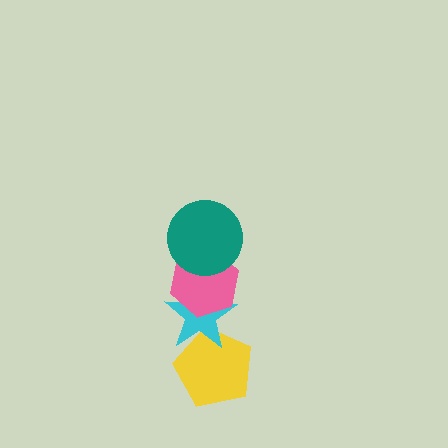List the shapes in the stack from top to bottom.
From top to bottom: the teal circle, the pink hexagon, the cyan star, the yellow pentagon.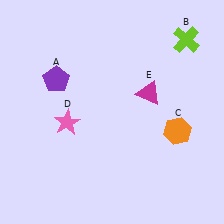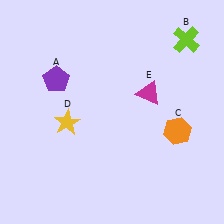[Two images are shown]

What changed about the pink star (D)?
In Image 1, D is pink. In Image 2, it changed to yellow.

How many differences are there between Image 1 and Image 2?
There is 1 difference between the two images.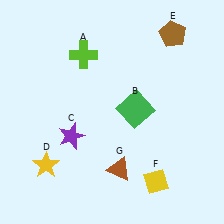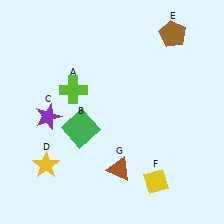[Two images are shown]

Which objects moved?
The objects that moved are: the lime cross (A), the green square (B), the purple star (C).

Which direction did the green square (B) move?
The green square (B) moved left.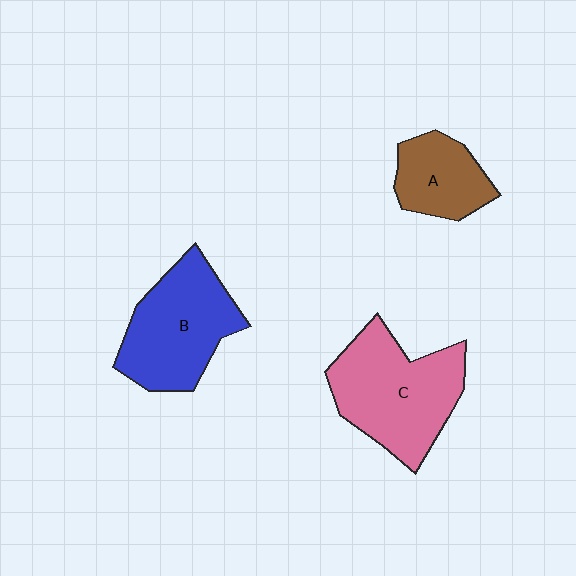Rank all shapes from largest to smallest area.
From largest to smallest: C (pink), B (blue), A (brown).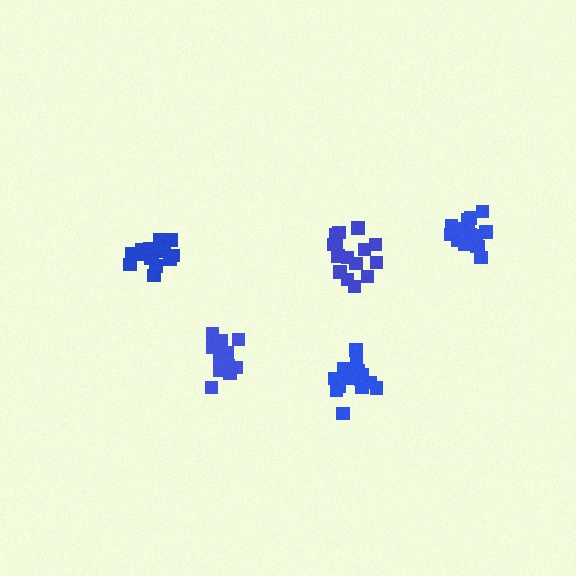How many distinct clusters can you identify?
There are 5 distinct clusters.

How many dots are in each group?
Group 1: 19 dots, Group 2: 13 dots, Group 3: 15 dots, Group 4: 16 dots, Group 5: 19 dots (82 total).